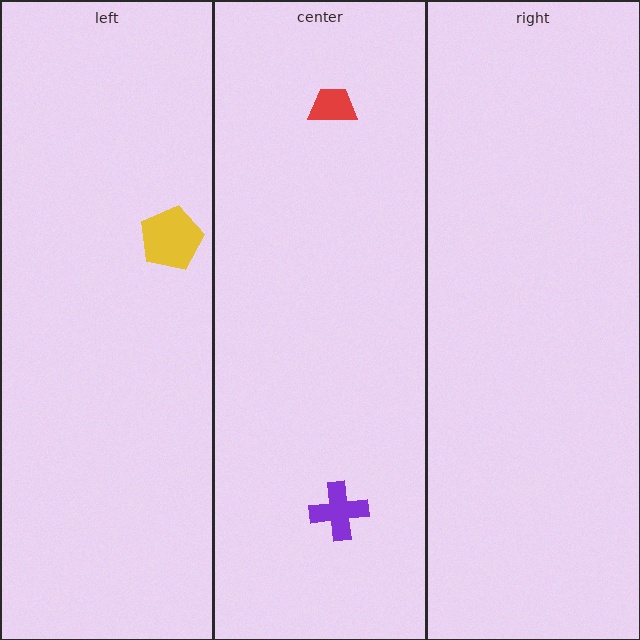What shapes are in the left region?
The yellow pentagon.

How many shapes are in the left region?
1.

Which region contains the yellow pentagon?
The left region.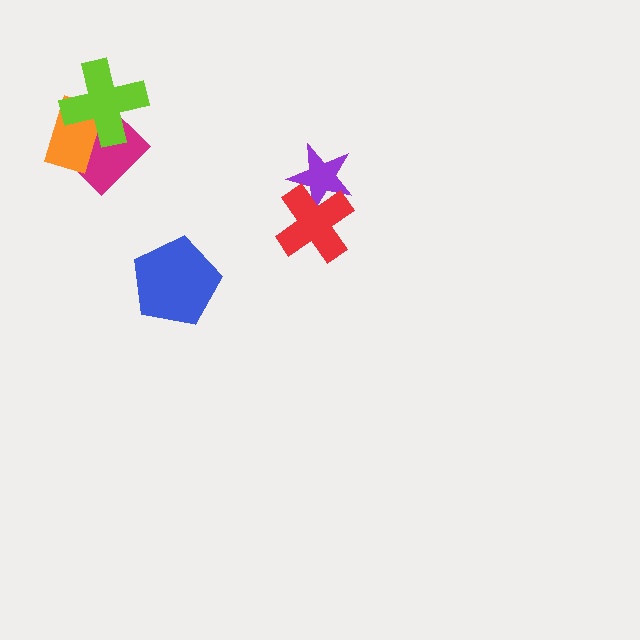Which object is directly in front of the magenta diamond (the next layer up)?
The orange rectangle is directly in front of the magenta diamond.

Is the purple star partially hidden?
Yes, it is partially covered by another shape.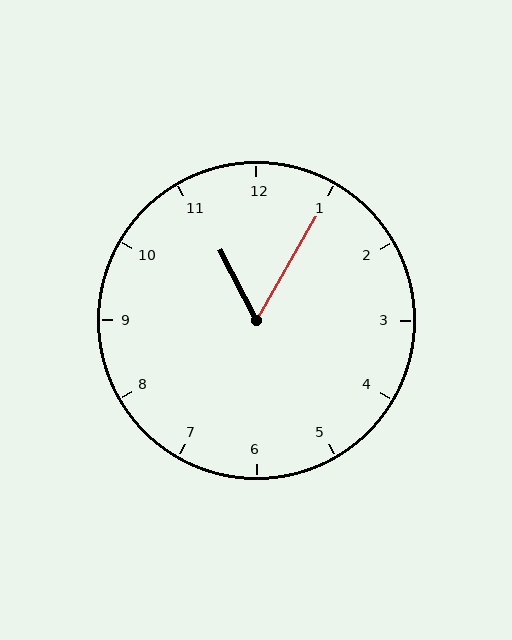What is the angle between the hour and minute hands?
Approximately 58 degrees.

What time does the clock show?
11:05.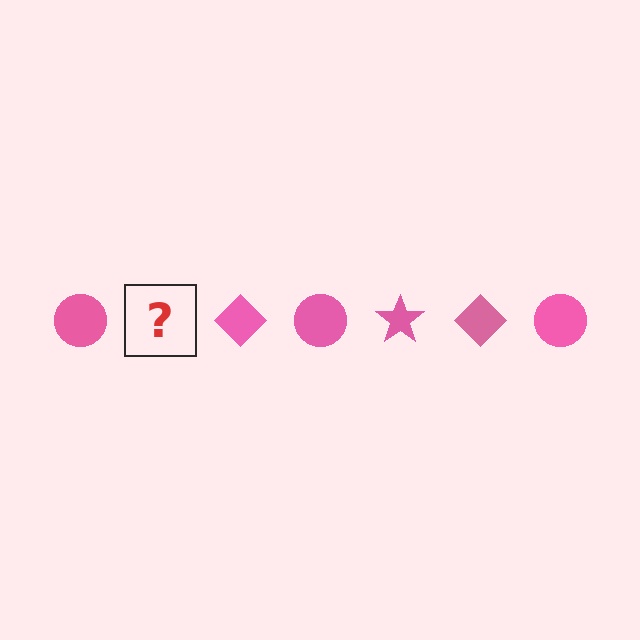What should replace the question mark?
The question mark should be replaced with a pink star.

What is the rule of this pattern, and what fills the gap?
The rule is that the pattern cycles through circle, star, diamond shapes in pink. The gap should be filled with a pink star.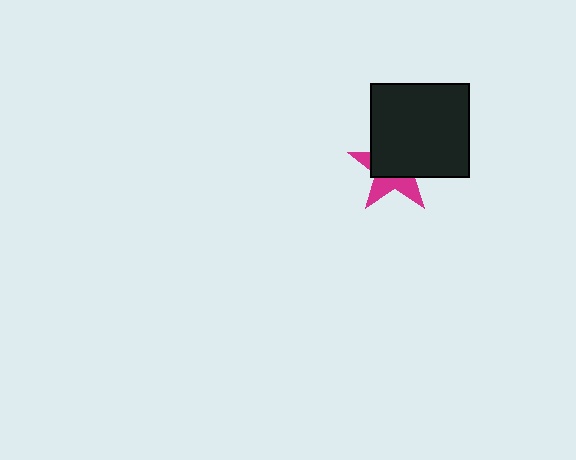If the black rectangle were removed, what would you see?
You would see the complete magenta star.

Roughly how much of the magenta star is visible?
A small part of it is visible (roughly 39%).